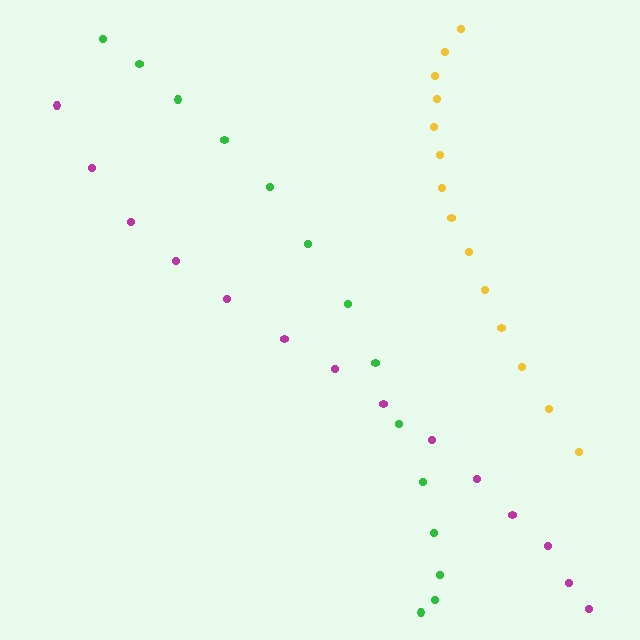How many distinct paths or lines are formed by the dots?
There are 3 distinct paths.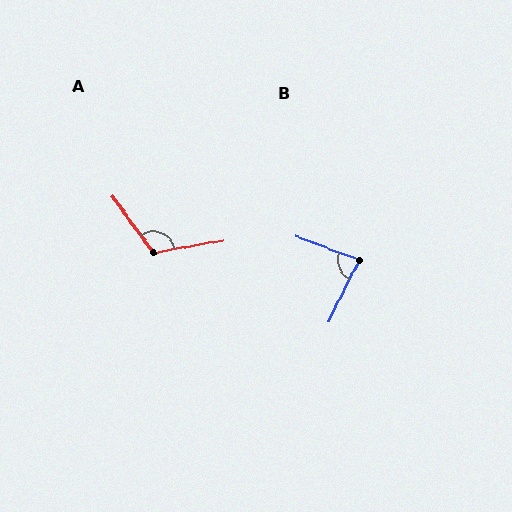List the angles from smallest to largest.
B (83°), A (117°).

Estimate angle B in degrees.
Approximately 83 degrees.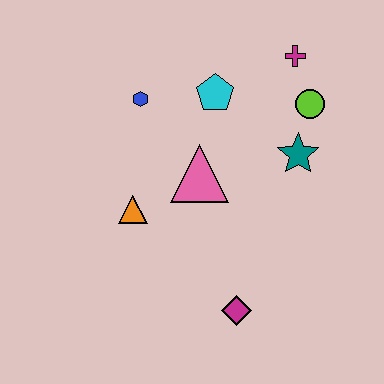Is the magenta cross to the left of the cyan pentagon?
No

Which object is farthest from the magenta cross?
The magenta diamond is farthest from the magenta cross.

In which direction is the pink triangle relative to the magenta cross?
The pink triangle is below the magenta cross.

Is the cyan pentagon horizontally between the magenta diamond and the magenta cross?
No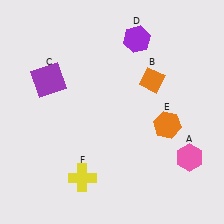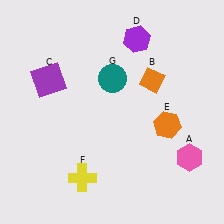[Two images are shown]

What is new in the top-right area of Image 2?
A teal circle (G) was added in the top-right area of Image 2.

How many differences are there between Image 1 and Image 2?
There is 1 difference between the two images.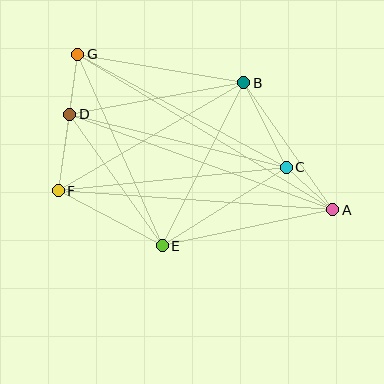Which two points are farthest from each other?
Points A and G are farthest from each other.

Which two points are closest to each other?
Points D and G are closest to each other.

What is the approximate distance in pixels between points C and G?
The distance between C and G is approximately 237 pixels.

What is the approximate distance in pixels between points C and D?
The distance between C and D is approximately 223 pixels.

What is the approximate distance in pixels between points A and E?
The distance between A and E is approximately 174 pixels.